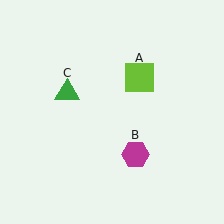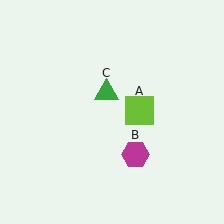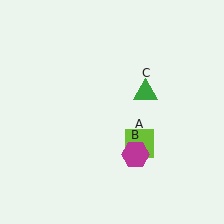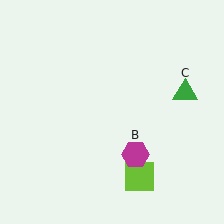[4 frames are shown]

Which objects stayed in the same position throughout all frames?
Magenta hexagon (object B) remained stationary.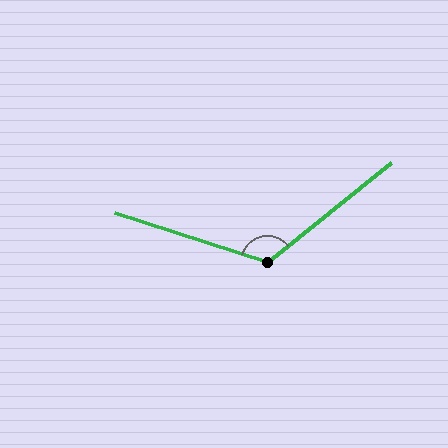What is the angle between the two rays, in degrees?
Approximately 123 degrees.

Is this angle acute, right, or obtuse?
It is obtuse.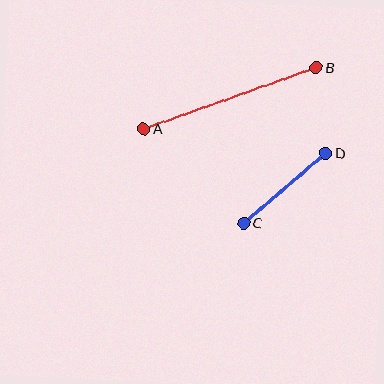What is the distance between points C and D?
The distance is approximately 108 pixels.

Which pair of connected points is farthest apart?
Points A and B are farthest apart.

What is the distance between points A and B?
The distance is approximately 183 pixels.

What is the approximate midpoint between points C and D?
The midpoint is at approximately (285, 188) pixels.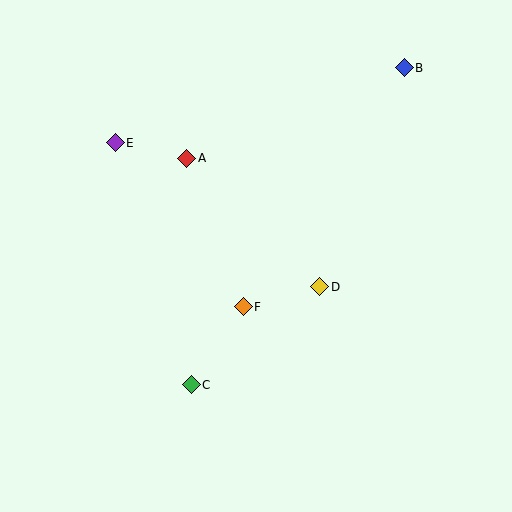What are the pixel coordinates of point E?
Point E is at (115, 143).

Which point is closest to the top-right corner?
Point B is closest to the top-right corner.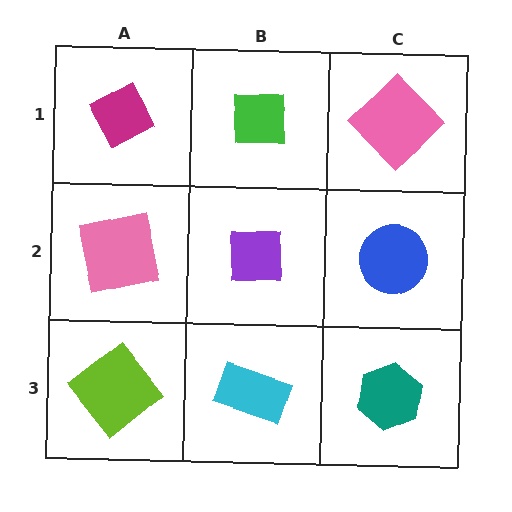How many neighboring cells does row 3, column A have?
2.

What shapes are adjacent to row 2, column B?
A green square (row 1, column B), a cyan rectangle (row 3, column B), a pink square (row 2, column A), a blue circle (row 2, column C).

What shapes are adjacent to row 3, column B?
A purple square (row 2, column B), a lime diamond (row 3, column A), a teal hexagon (row 3, column C).